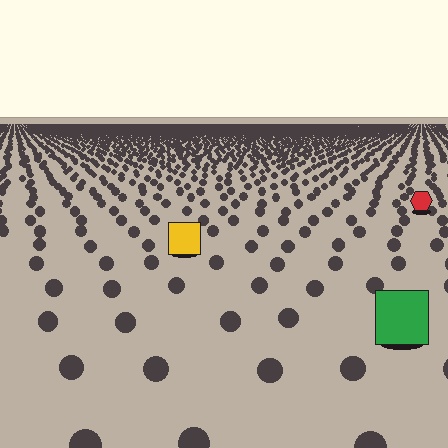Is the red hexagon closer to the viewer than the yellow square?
No. The yellow square is closer — you can tell from the texture gradient: the ground texture is coarser near it.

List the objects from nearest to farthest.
From nearest to farthest: the green square, the yellow square, the red hexagon.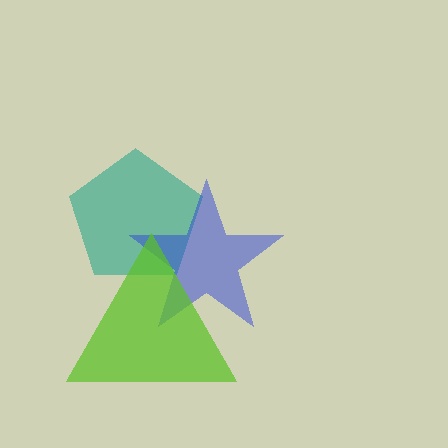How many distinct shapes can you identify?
There are 3 distinct shapes: a teal pentagon, a blue star, a lime triangle.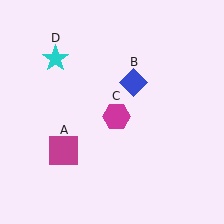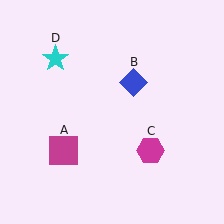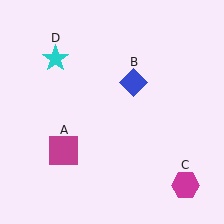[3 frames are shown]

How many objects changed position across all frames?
1 object changed position: magenta hexagon (object C).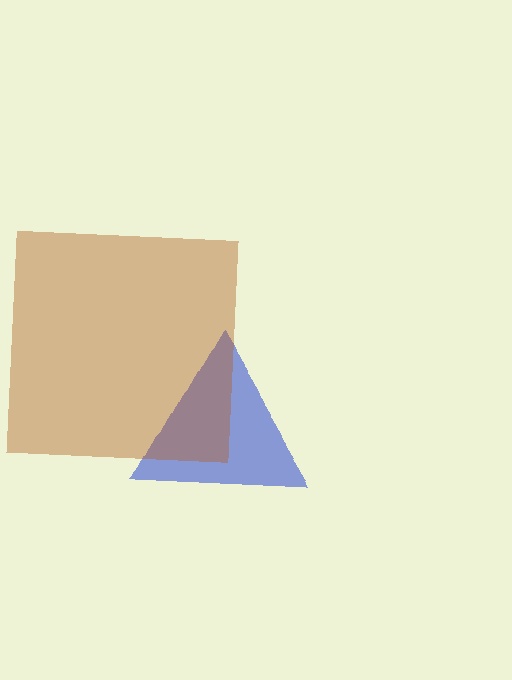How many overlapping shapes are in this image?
There are 2 overlapping shapes in the image.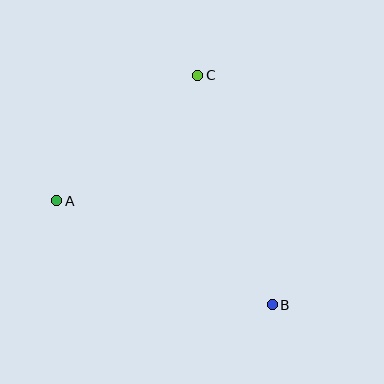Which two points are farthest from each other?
Points B and C are farthest from each other.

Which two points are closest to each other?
Points A and C are closest to each other.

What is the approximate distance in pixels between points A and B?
The distance between A and B is approximately 239 pixels.